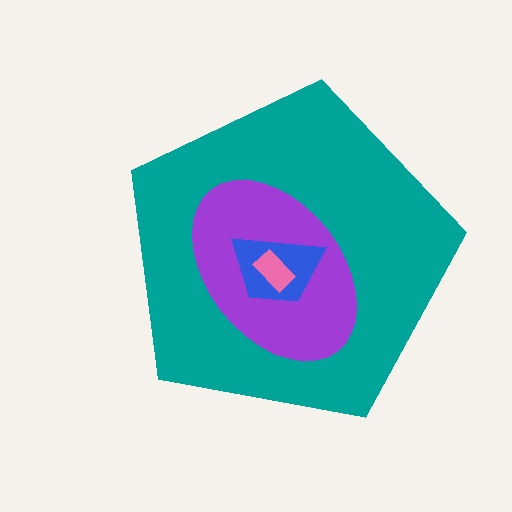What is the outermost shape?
The teal pentagon.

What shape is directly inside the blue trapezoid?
The pink rectangle.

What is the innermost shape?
The pink rectangle.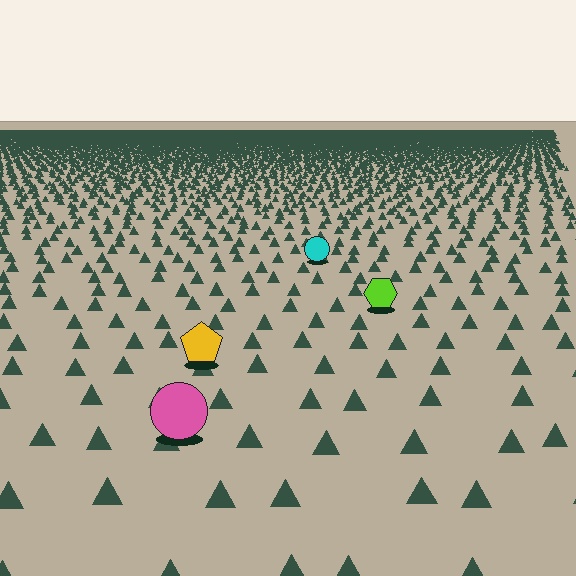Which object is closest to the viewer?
The pink circle is closest. The texture marks near it are larger and more spread out.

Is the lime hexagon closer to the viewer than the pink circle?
No. The pink circle is closer — you can tell from the texture gradient: the ground texture is coarser near it.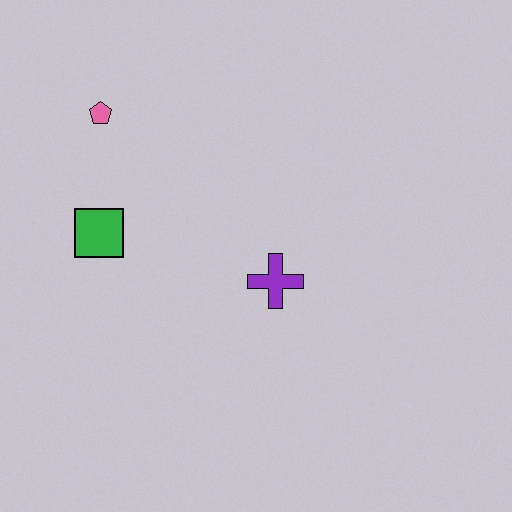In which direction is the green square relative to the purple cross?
The green square is to the left of the purple cross.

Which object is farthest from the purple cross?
The pink pentagon is farthest from the purple cross.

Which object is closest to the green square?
The pink pentagon is closest to the green square.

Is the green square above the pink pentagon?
No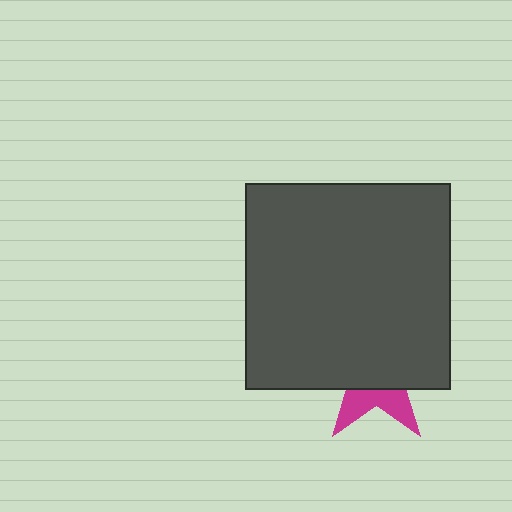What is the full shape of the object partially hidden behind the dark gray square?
The partially hidden object is a magenta star.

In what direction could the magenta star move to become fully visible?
The magenta star could move down. That would shift it out from behind the dark gray square entirely.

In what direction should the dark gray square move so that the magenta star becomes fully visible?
The dark gray square should move up. That is the shortest direction to clear the overlap and leave the magenta star fully visible.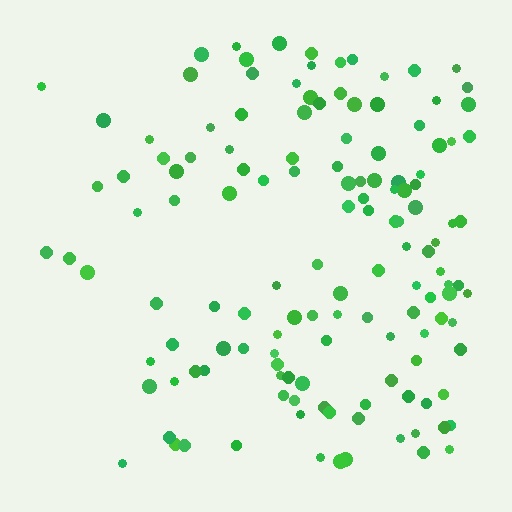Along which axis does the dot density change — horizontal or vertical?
Horizontal.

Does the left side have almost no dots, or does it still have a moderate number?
Still a moderate number, just noticeably fewer than the right.